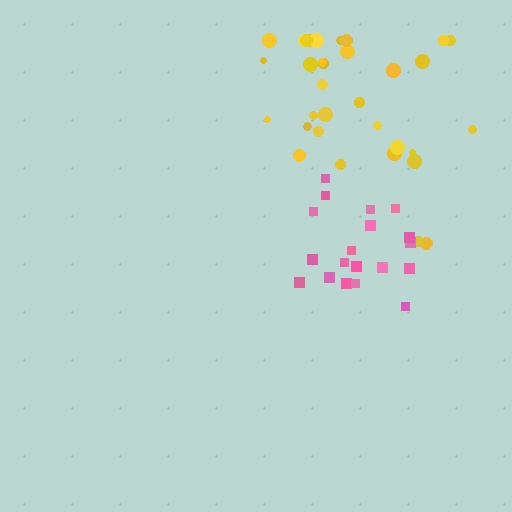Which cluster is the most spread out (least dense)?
Yellow.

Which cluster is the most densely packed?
Pink.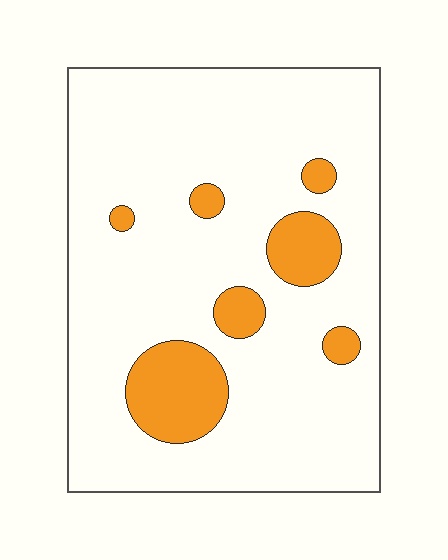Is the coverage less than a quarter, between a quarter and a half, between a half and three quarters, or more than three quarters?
Less than a quarter.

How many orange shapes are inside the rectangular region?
7.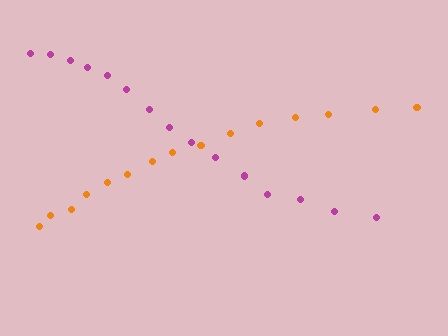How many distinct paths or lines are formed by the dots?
There are 2 distinct paths.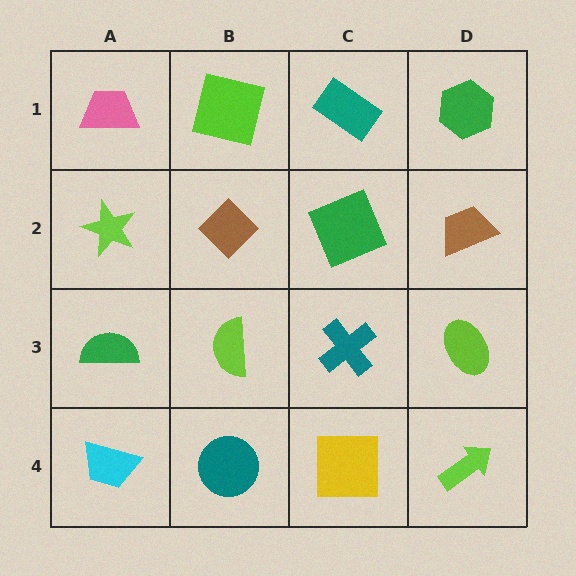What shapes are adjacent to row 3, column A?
A lime star (row 2, column A), a cyan trapezoid (row 4, column A), a lime semicircle (row 3, column B).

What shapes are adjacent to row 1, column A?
A lime star (row 2, column A), a lime square (row 1, column B).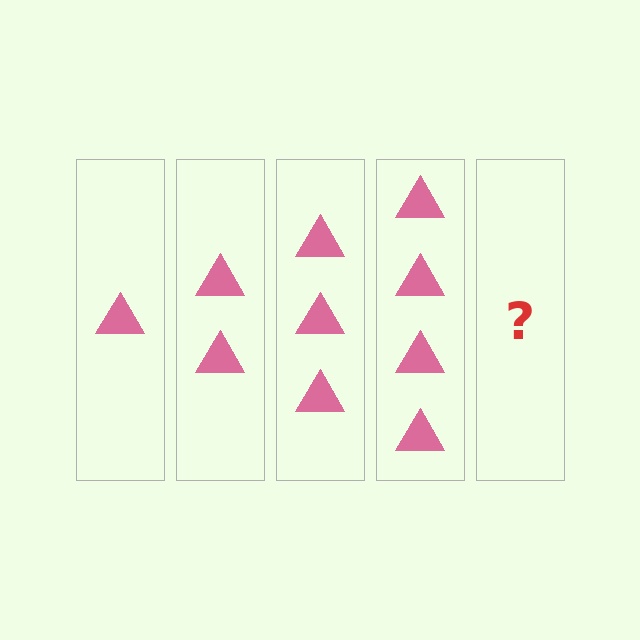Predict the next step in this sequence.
The next step is 5 triangles.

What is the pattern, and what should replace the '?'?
The pattern is that each step adds one more triangle. The '?' should be 5 triangles.